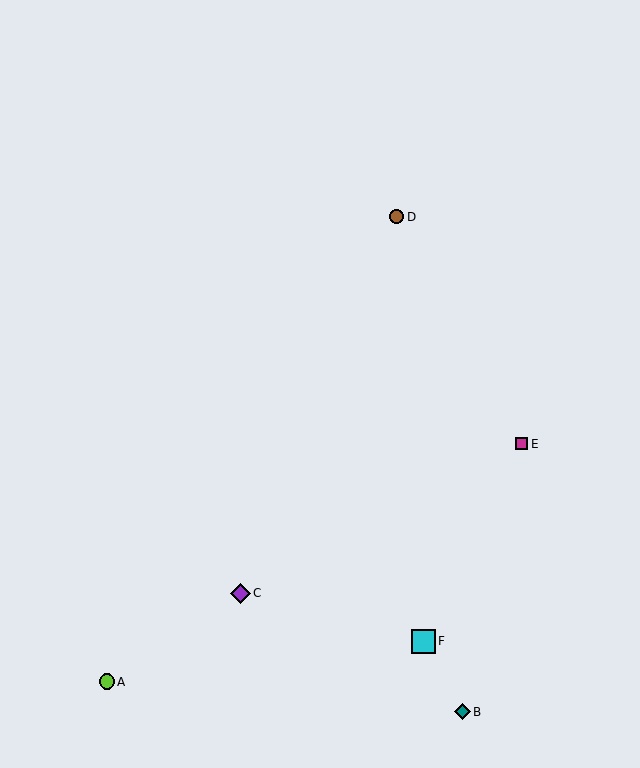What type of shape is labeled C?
Shape C is a purple diamond.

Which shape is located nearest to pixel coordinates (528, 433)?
The magenta square (labeled E) at (522, 444) is nearest to that location.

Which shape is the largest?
The cyan square (labeled F) is the largest.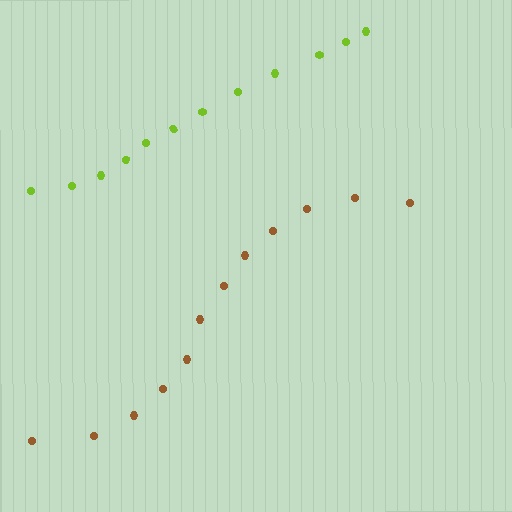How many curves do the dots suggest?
There are 2 distinct paths.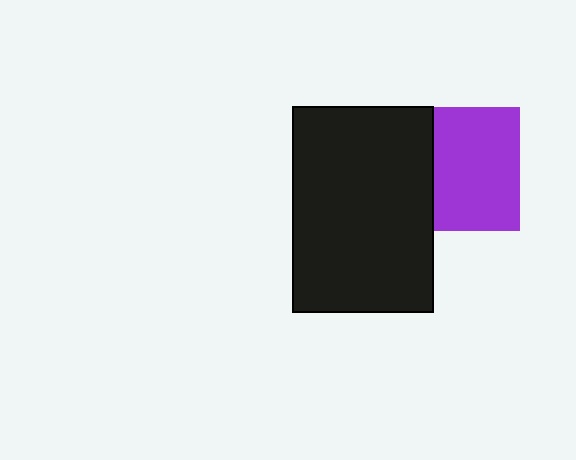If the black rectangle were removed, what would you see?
You would see the complete purple square.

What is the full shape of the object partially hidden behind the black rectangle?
The partially hidden object is a purple square.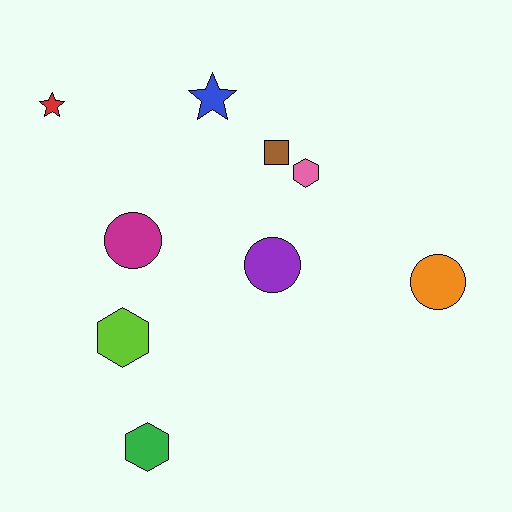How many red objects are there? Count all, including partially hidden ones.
There is 1 red object.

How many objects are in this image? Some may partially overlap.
There are 9 objects.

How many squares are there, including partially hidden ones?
There is 1 square.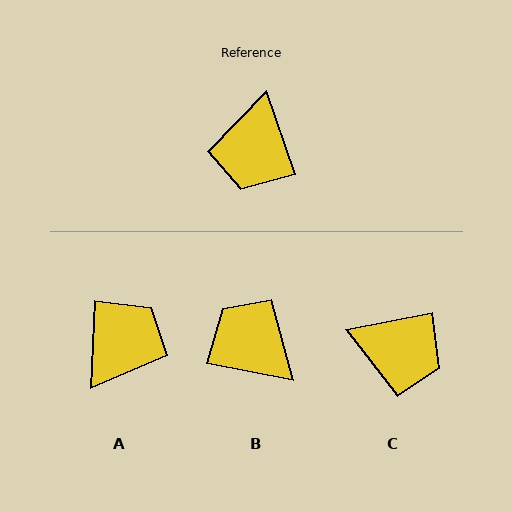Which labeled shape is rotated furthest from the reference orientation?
A, about 158 degrees away.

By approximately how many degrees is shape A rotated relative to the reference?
Approximately 158 degrees counter-clockwise.